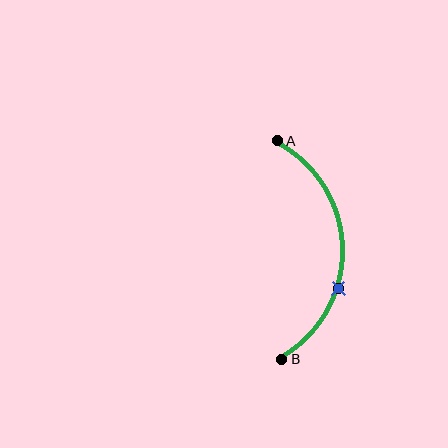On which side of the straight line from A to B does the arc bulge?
The arc bulges to the right of the straight line connecting A and B.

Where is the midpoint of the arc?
The arc midpoint is the point on the curve farthest from the straight line joining A and B. It sits to the right of that line.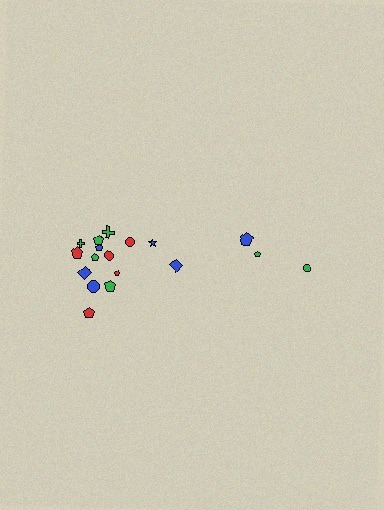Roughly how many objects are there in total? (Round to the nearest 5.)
Roughly 20 objects in total.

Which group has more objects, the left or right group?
The left group.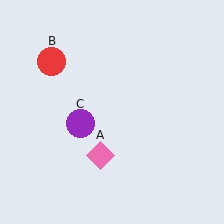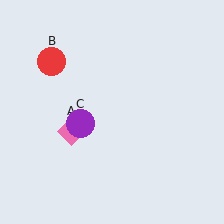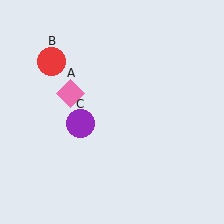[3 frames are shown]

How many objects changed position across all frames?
1 object changed position: pink diamond (object A).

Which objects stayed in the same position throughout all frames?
Red circle (object B) and purple circle (object C) remained stationary.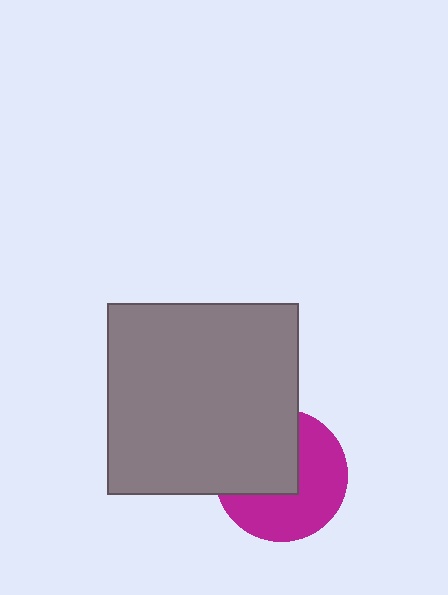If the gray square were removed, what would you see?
You would see the complete magenta circle.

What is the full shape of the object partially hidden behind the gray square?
The partially hidden object is a magenta circle.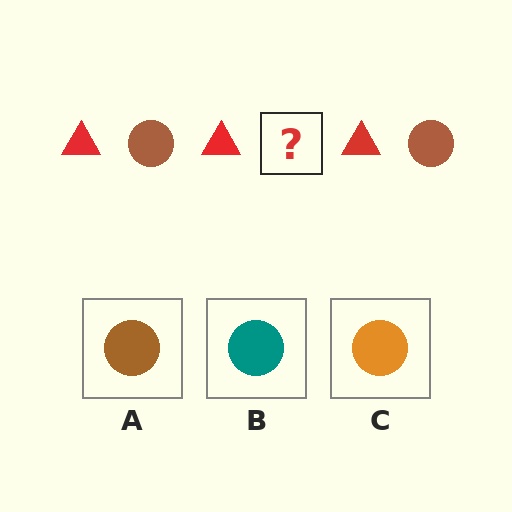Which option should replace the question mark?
Option A.